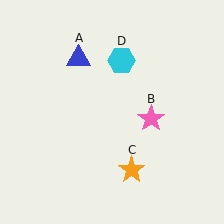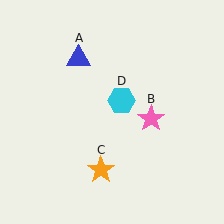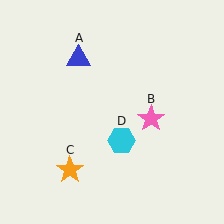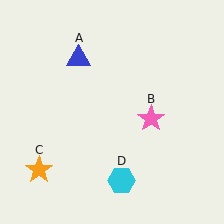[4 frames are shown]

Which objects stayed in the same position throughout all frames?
Blue triangle (object A) and pink star (object B) remained stationary.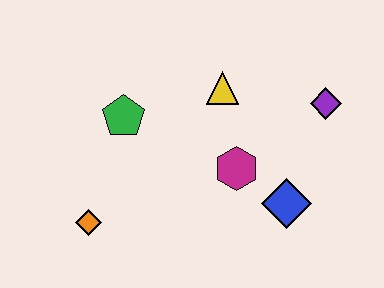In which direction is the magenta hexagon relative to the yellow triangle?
The magenta hexagon is below the yellow triangle.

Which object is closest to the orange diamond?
The green pentagon is closest to the orange diamond.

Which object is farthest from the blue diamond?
The orange diamond is farthest from the blue diamond.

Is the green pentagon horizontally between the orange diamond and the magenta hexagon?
Yes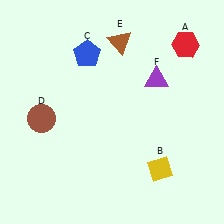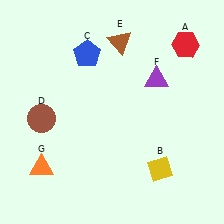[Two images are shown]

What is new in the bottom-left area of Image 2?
An orange triangle (G) was added in the bottom-left area of Image 2.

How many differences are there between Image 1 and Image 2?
There is 1 difference between the two images.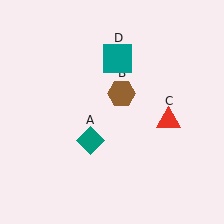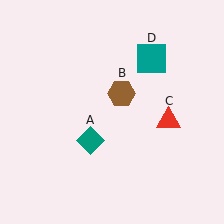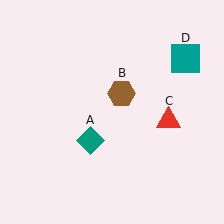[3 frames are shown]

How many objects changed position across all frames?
1 object changed position: teal square (object D).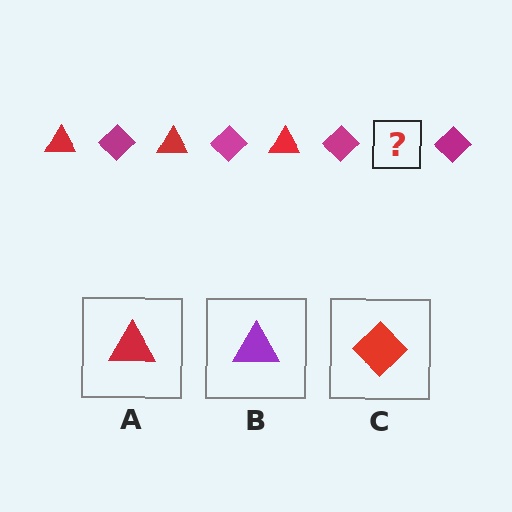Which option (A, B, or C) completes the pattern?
A.